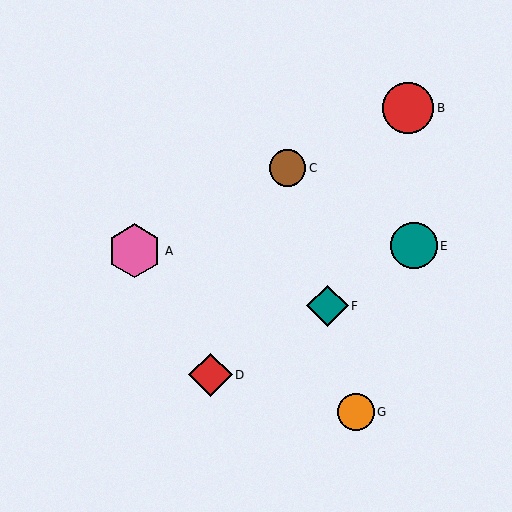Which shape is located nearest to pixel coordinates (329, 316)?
The teal diamond (labeled F) at (327, 306) is nearest to that location.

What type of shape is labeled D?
Shape D is a red diamond.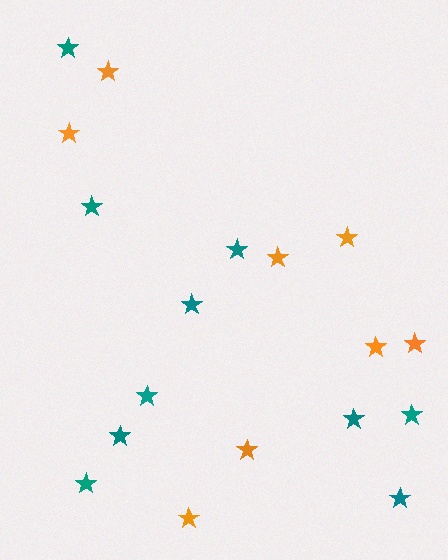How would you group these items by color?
There are 2 groups: one group of orange stars (8) and one group of teal stars (10).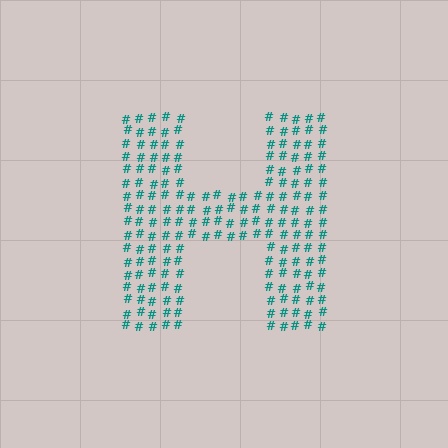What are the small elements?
The small elements are hash symbols.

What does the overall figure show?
The overall figure shows the letter H.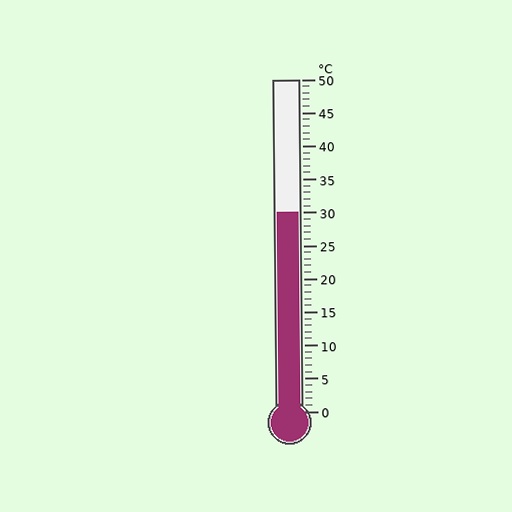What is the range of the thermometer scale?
The thermometer scale ranges from 0°C to 50°C.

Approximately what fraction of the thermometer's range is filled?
The thermometer is filled to approximately 60% of its range.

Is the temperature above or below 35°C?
The temperature is below 35°C.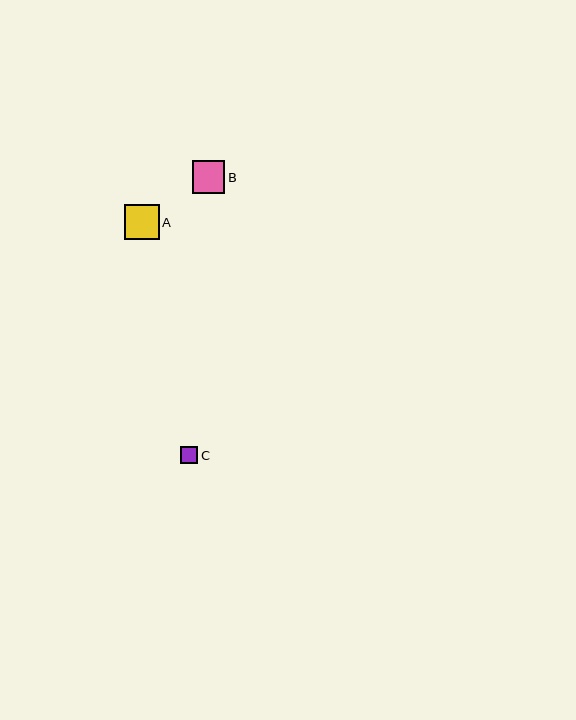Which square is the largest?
Square A is the largest with a size of approximately 35 pixels.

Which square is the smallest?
Square C is the smallest with a size of approximately 17 pixels.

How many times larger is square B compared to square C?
Square B is approximately 1.9 times the size of square C.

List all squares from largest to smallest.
From largest to smallest: A, B, C.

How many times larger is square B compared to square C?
Square B is approximately 1.9 times the size of square C.